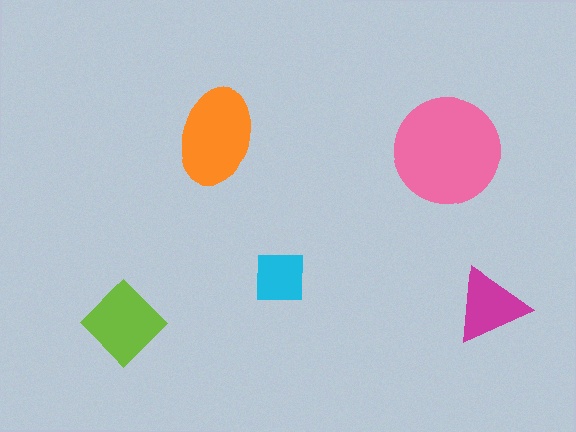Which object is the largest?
The pink circle.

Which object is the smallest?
The cyan square.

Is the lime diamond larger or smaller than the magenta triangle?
Larger.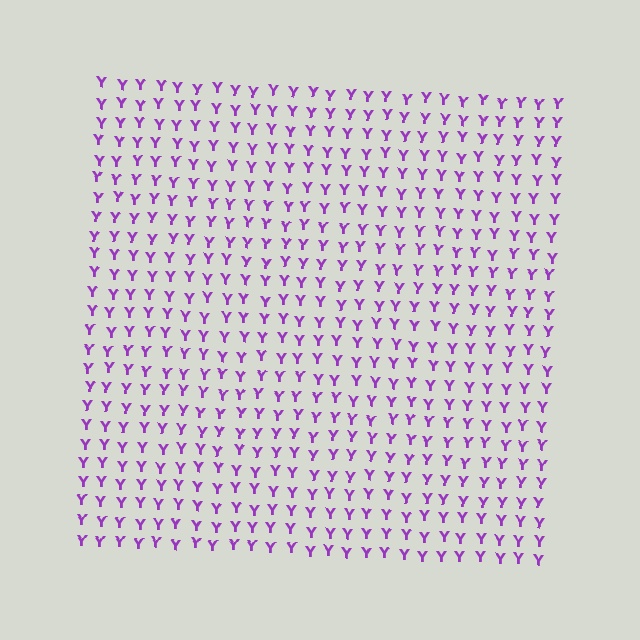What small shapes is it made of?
It is made of small letter Y's.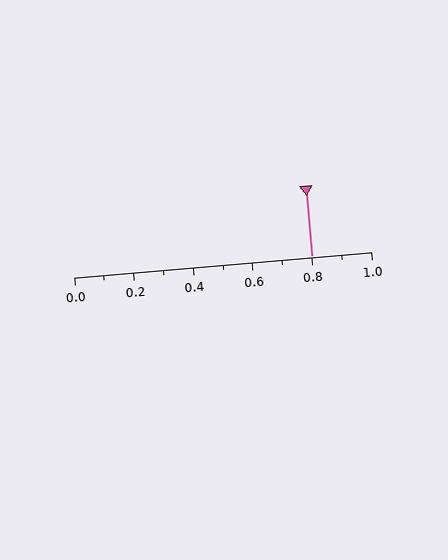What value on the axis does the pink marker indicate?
The marker indicates approximately 0.8.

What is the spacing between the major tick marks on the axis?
The major ticks are spaced 0.2 apart.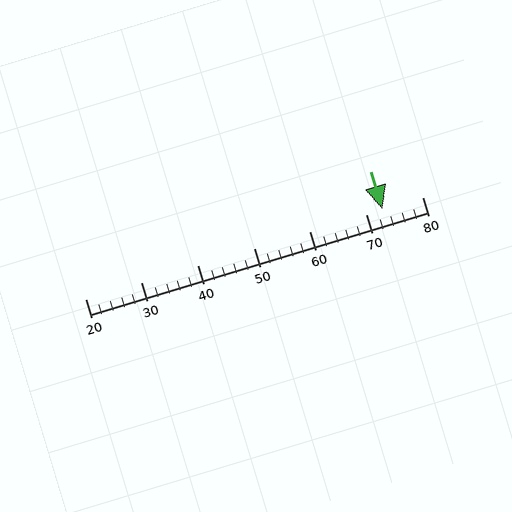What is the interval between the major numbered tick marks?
The major tick marks are spaced 10 units apart.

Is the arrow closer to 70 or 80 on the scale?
The arrow is closer to 70.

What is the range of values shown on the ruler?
The ruler shows values from 20 to 80.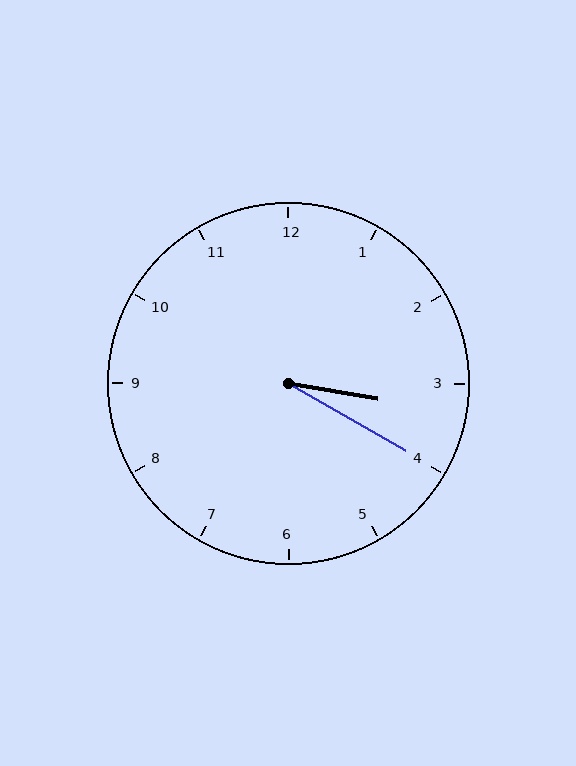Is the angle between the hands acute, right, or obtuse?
It is acute.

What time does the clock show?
3:20.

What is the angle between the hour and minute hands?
Approximately 20 degrees.